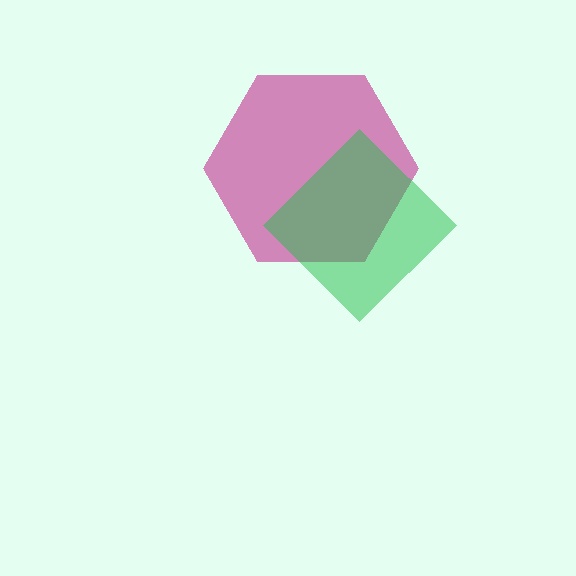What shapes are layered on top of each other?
The layered shapes are: a magenta hexagon, a green diamond.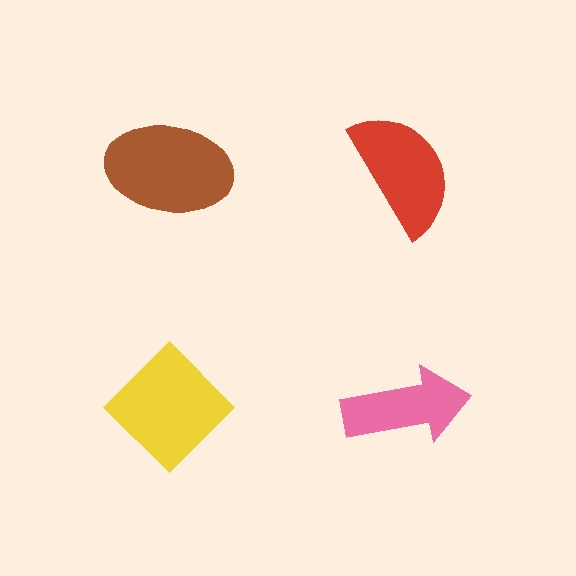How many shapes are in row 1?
2 shapes.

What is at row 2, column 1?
A yellow diamond.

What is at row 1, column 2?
A red semicircle.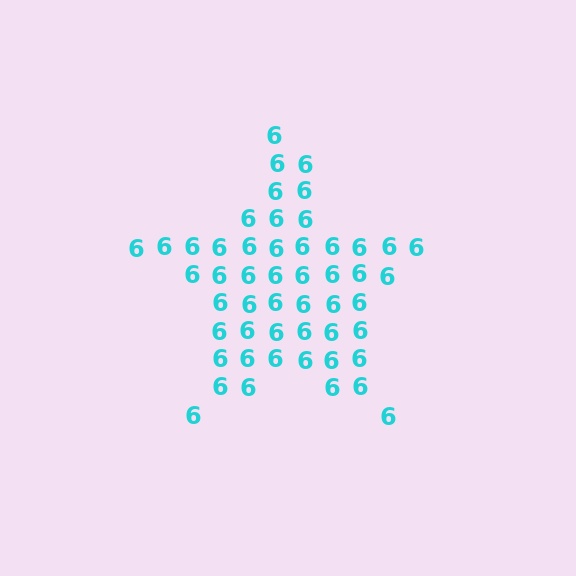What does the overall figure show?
The overall figure shows a star.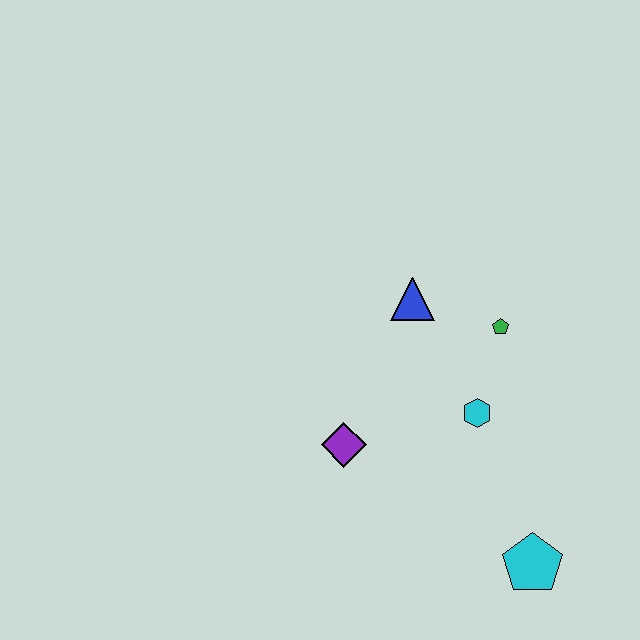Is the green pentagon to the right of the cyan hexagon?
Yes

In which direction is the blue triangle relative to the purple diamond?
The blue triangle is above the purple diamond.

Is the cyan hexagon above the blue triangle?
No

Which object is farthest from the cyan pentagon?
The blue triangle is farthest from the cyan pentagon.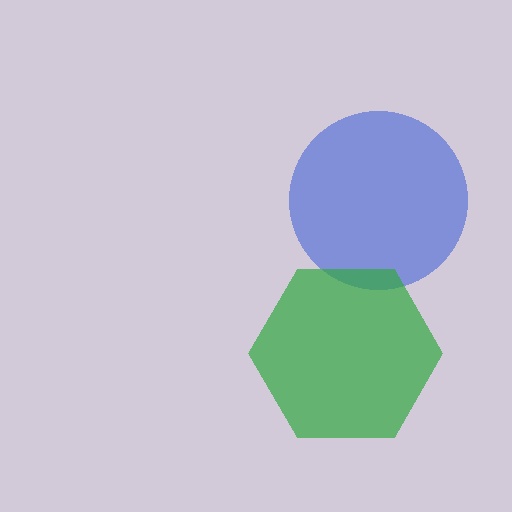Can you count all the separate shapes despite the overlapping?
Yes, there are 2 separate shapes.